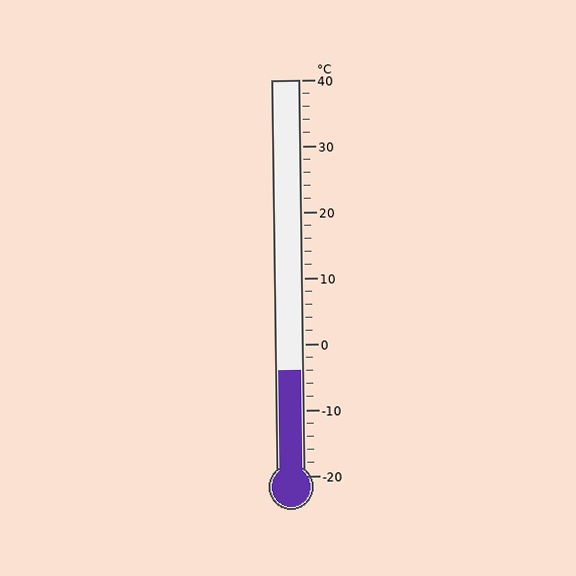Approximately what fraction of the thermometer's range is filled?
The thermometer is filled to approximately 25% of its range.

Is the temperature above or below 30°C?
The temperature is below 30°C.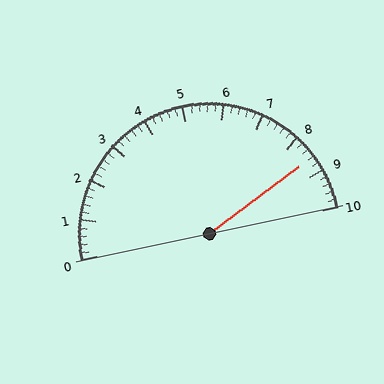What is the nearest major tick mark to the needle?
The nearest major tick mark is 9.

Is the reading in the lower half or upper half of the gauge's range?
The reading is in the upper half of the range (0 to 10).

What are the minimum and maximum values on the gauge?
The gauge ranges from 0 to 10.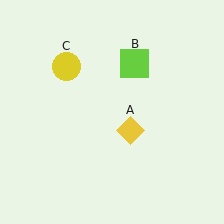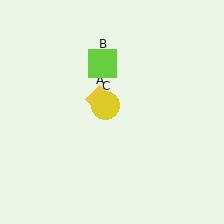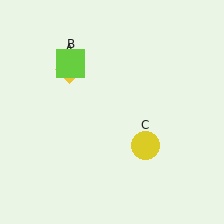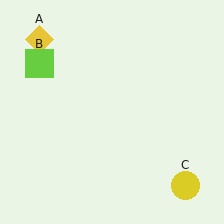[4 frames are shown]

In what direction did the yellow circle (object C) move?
The yellow circle (object C) moved down and to the right.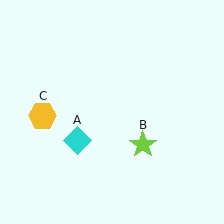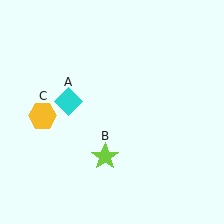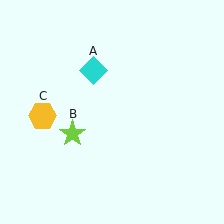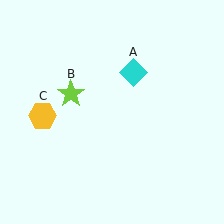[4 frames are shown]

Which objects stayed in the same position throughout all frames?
Yellow hexagon (object C) remained stationary.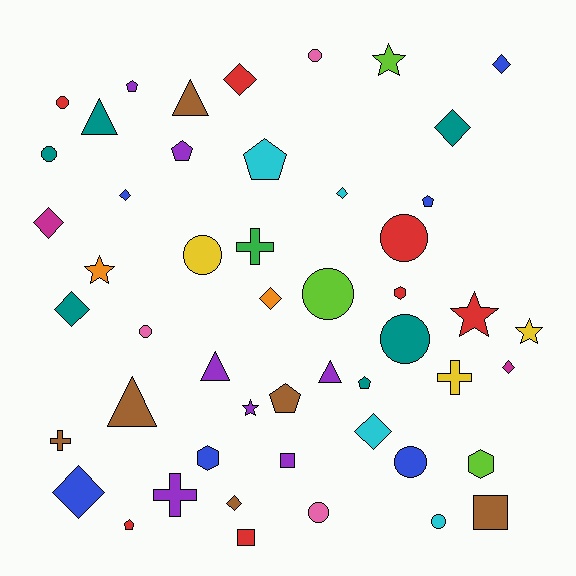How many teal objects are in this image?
There are 6 teal objects.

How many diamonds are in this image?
There are 12 diamonds.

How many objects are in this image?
There are 50 objects.